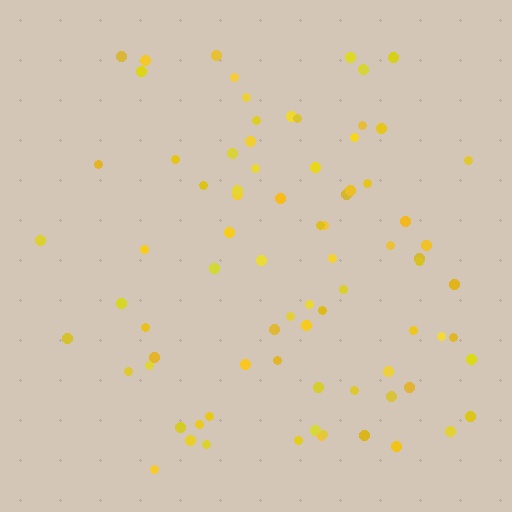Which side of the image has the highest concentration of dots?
The right.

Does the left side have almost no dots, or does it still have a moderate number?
Still a moderate number, just noticeably fewer than the right.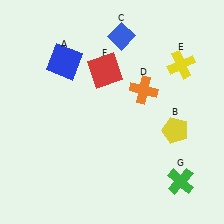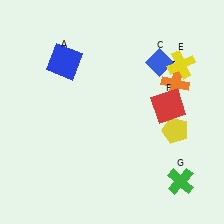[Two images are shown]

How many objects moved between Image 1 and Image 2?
3 objects moved between the two images.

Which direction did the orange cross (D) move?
The orange cross (D) moved right.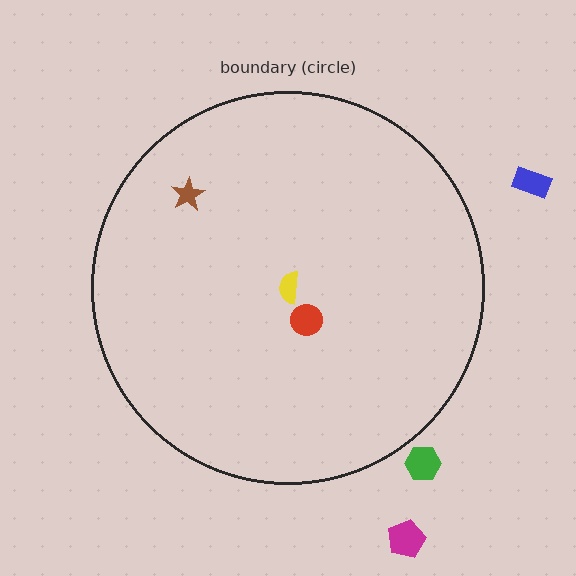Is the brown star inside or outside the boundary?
Inside.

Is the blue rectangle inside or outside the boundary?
Outside.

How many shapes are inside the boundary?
3 inside, 3 outside.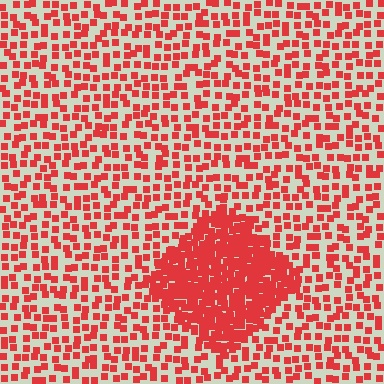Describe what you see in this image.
The image contains small red elements arranged at two different densities. A diamond-shaped region is visible where the elements are more densely packed than the surrounding area.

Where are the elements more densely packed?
The elements are more densely packed inside the diamond boundary.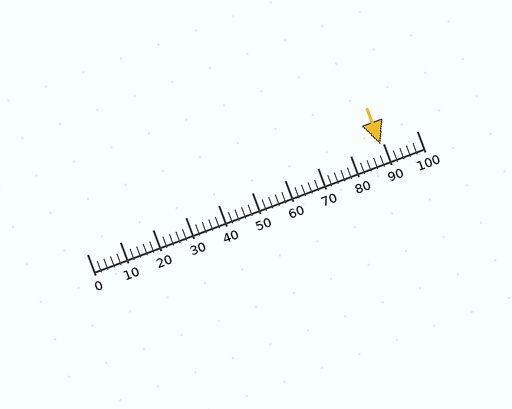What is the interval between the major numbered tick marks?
The major tick marks are spaced 10 units apart.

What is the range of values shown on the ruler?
The ruler shows values from 0 to 100.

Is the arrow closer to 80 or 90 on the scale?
The arrow is closer to 90.